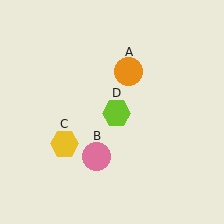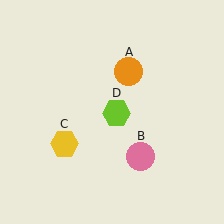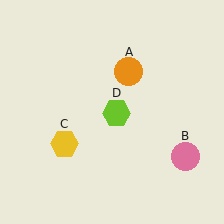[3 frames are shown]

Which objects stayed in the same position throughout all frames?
Orange circle (object A) and yellow hexagon (object C) and lime hexagon (object D) remained stationary.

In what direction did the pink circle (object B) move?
The pink circle (object B) moved right.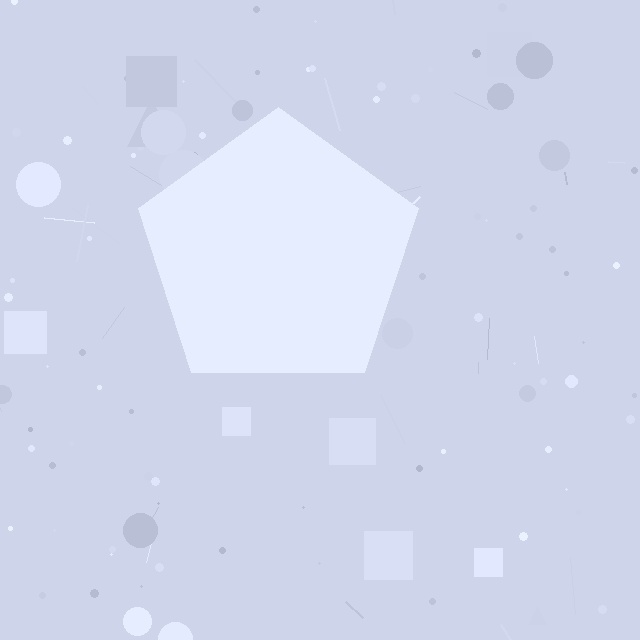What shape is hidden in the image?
A pentagon is hidden in the image.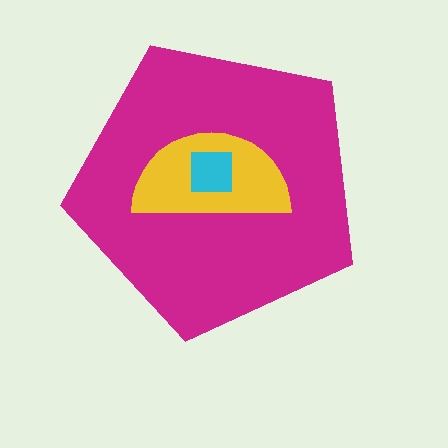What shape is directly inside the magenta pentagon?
The yellow semicircle.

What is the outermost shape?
The magenta pentagon.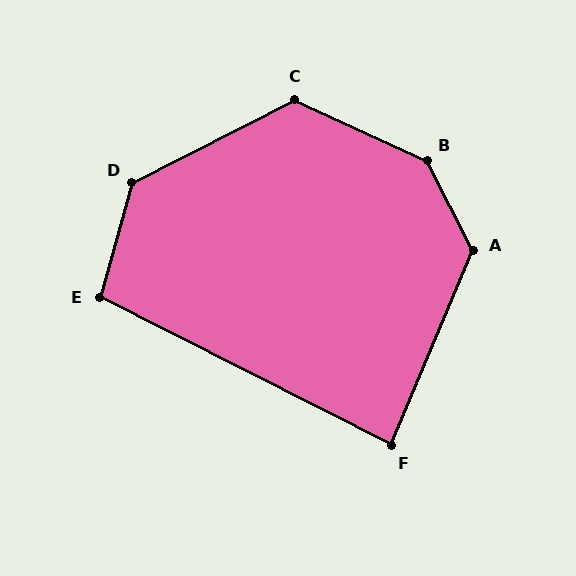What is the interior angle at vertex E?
Approximately 101 degrees (obtuse).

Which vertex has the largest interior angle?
B, at approximately 142 degrees.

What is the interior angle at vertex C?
Approximately 128 degrees (obtuse).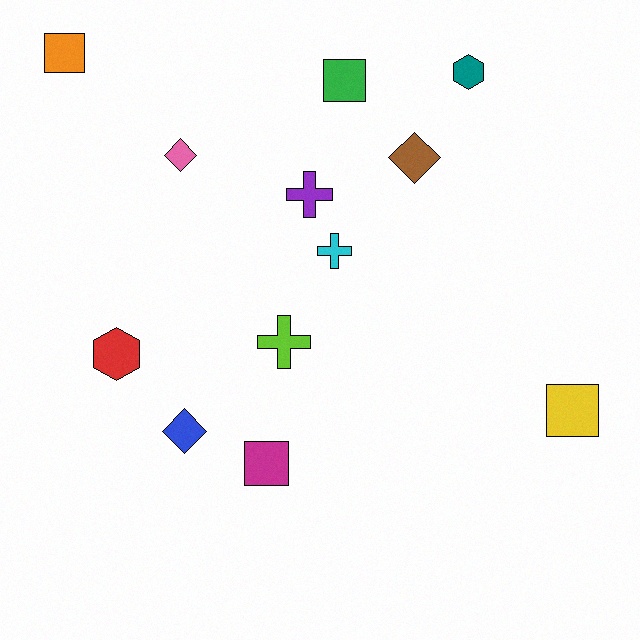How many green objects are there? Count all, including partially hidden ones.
There is 1 green object.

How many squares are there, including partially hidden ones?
There are 4 squares.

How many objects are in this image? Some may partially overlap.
There are 12 objects.